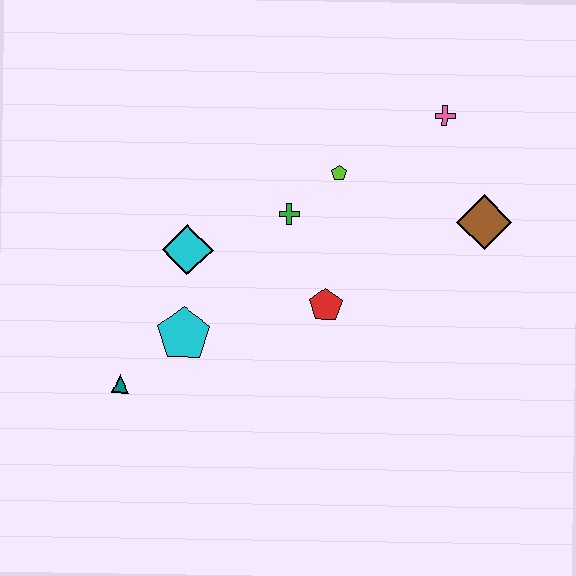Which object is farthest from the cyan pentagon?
The pink cross is farthest from the cyan pentagon.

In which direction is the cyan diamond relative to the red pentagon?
The cyan diamond is to the left of the red pentagon.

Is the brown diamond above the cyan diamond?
Yes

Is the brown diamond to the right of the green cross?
Yes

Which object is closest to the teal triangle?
The cyan pentagon is closest to the teal triangle.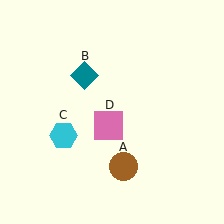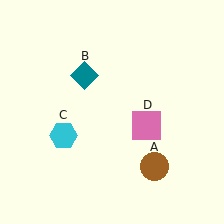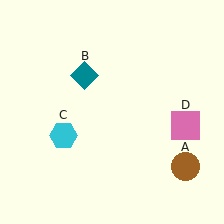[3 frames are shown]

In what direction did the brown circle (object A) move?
The brown circle (object A) moved right.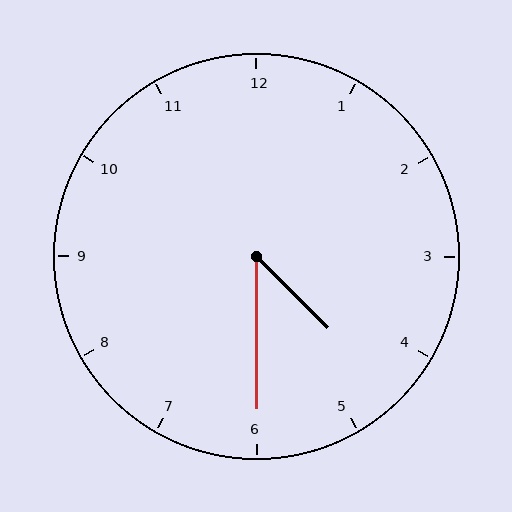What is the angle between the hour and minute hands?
Approximately 45 degrees.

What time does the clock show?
4:30.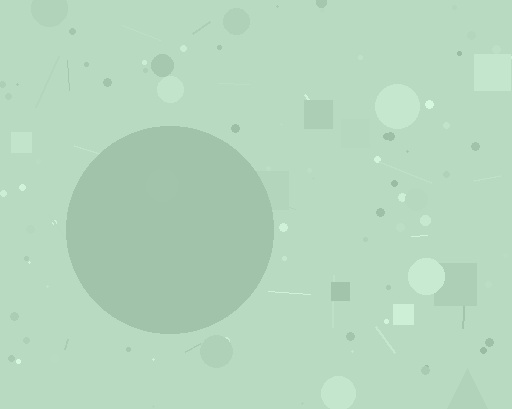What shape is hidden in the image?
A circle is hidden in the image.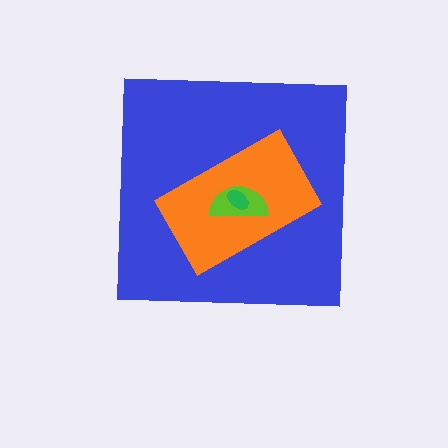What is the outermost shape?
The blue square.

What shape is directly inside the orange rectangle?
The lime semicircle.